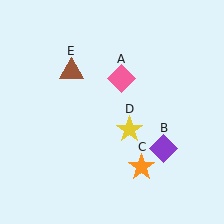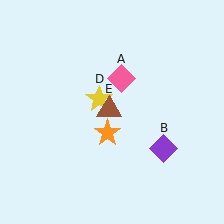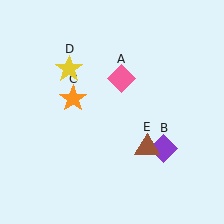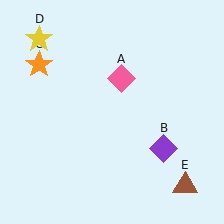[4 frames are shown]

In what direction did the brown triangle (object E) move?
The brown triangle (object E) moved down and to the right.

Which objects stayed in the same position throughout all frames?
Pink diamond (object A) and purple diamond (object B) remained stationary.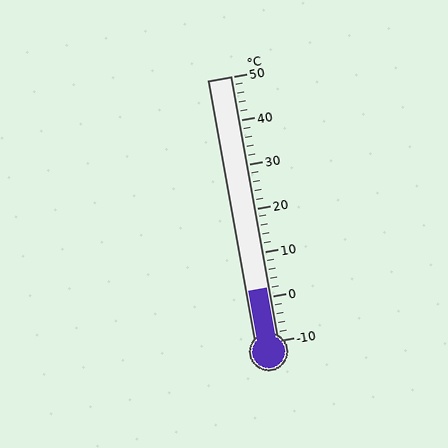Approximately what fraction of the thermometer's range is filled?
The thermometer is filled to approximately 20% of its range.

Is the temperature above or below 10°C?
The temperature is below 10°C.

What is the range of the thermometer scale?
The thermometer scale ranges from -10°C to 50°C.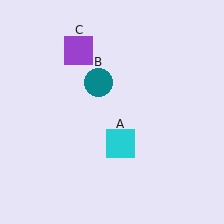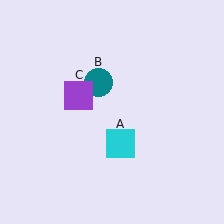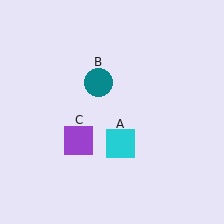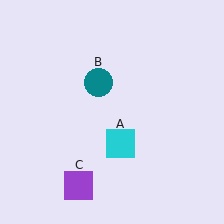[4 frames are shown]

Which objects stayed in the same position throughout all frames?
Cyan square (object A) and teal circle (object B) remained stationary.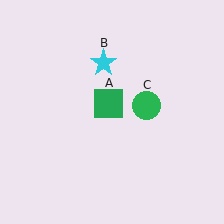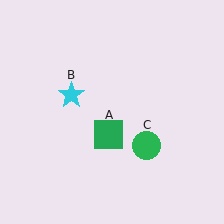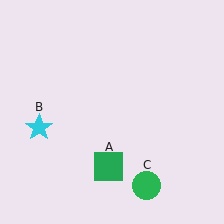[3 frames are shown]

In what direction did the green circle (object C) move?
The green circle (object C) moved down.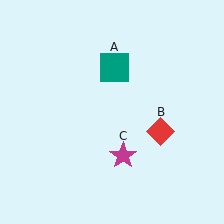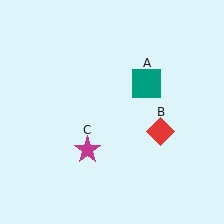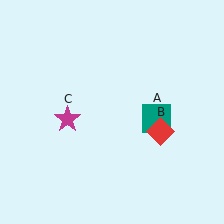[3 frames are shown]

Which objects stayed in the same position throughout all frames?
Red diamond (object B) remained stationary.